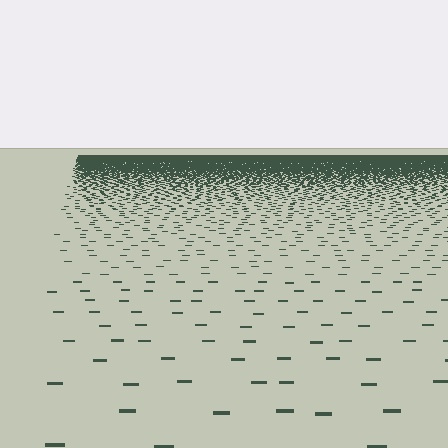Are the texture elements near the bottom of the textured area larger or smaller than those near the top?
Larger. Near the bottom, elements are closer to the viewer and appear at a bigger on-screen size.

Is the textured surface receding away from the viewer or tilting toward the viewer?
The surface is receding away from the viewer. Texture elements get smaller and denser toward the top.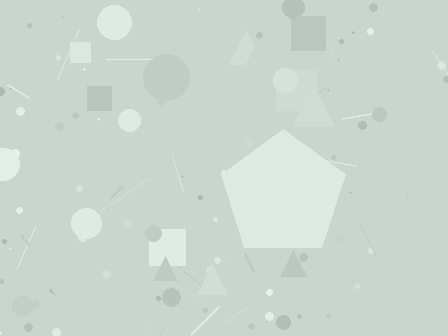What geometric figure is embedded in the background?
A pentagon is embedded in the background.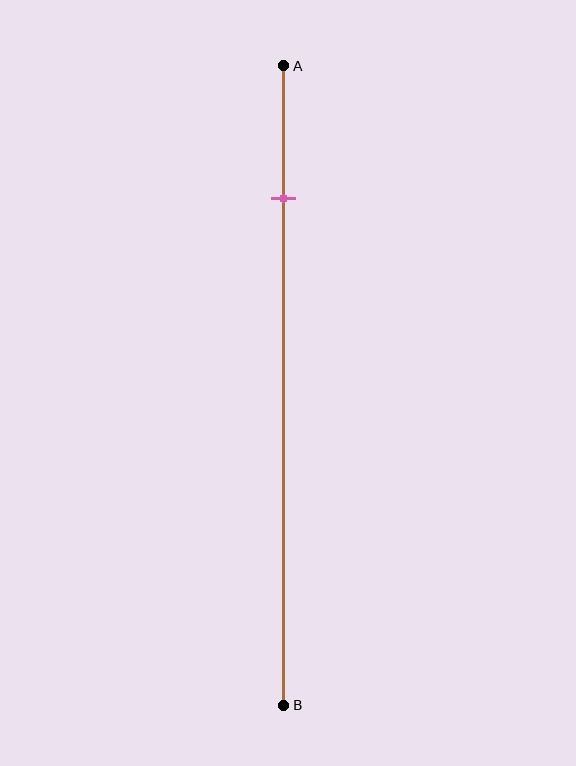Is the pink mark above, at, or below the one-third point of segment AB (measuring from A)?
The pink mark is above the one-third point of segment AB.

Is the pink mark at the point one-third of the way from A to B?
No, the mark is at about 20% from A, not at the 33% one-third point.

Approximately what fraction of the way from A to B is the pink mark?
The pink mark is approximately 20% of the way from A to B.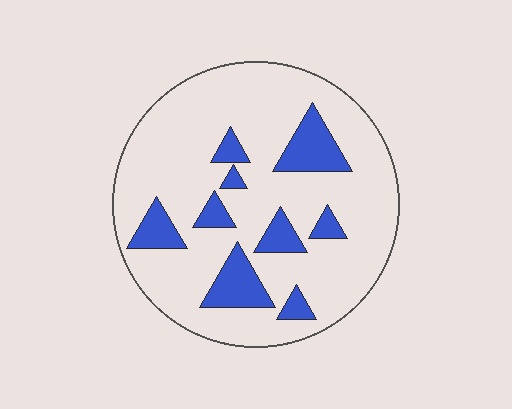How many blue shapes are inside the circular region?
9.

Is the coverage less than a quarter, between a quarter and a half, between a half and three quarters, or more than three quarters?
Less than a quarter.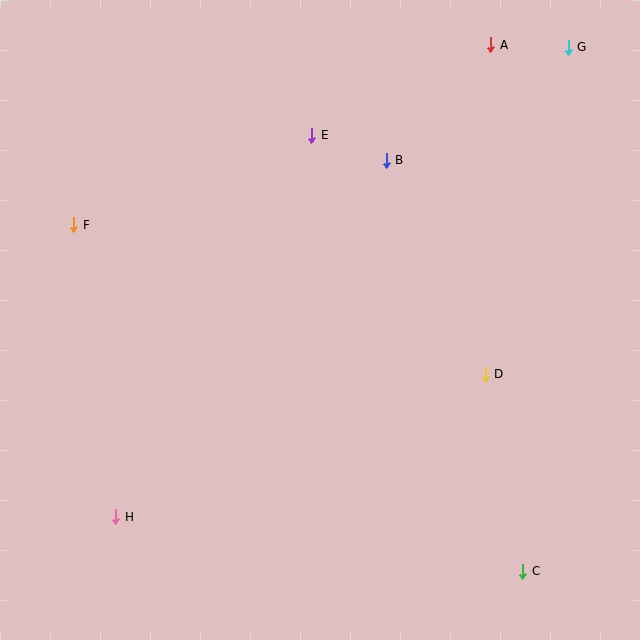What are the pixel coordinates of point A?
Point A is at (491, 45).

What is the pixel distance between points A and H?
The distance between A and H is 603 pixels.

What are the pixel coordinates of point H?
Point H is at (116, 517).